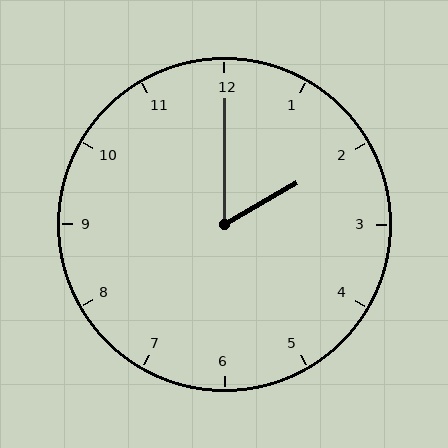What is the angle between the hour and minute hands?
Approximately 60 degrees.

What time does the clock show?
2:00.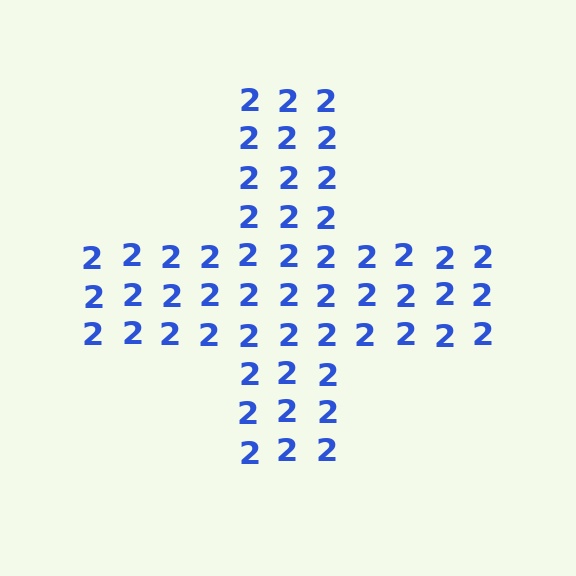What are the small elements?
The small elements are digit 2's.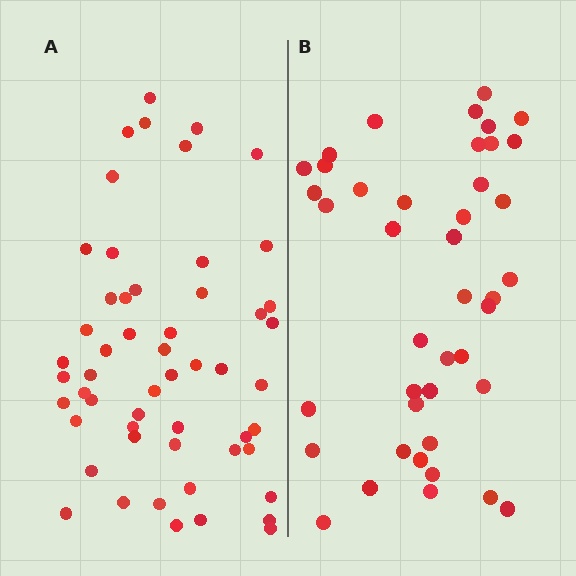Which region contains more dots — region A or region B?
Region A (the left region) has more dots.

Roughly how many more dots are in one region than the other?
Region A has roughly 12 or so more dots than region B.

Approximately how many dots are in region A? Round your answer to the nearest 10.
About 50 dots. (The exact count is 54, which rounds to 50.)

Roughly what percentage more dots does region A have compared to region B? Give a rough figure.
About 30% more.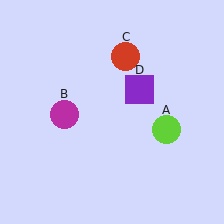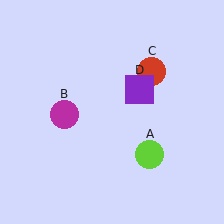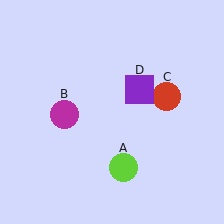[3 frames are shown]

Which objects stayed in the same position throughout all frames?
Magenta circle (object B) and purple square (object D) remained stationary.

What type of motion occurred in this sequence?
The lime circle (object A), red circle (object C) rotated clockwise around the center of the scene.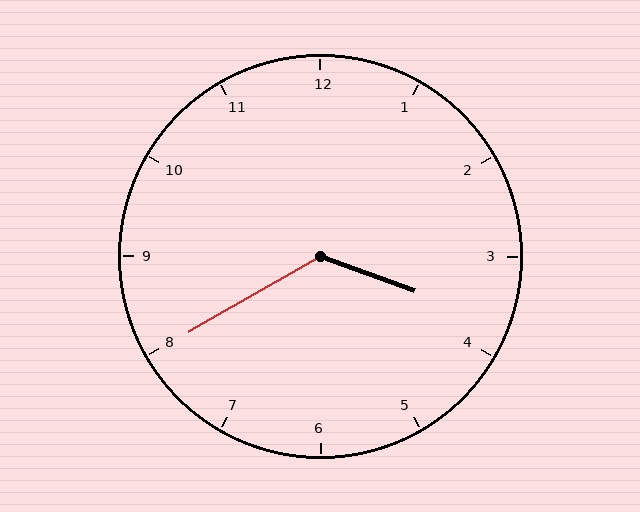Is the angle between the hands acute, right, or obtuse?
It is obtuse.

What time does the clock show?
3:40.